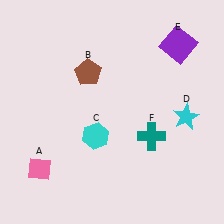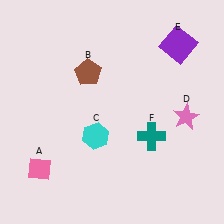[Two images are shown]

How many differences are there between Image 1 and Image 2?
There is 1 difference between the two images.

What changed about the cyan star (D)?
In Image 1, D is cyan. In Image 2, it changed to pink.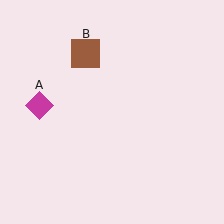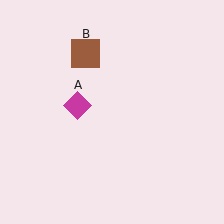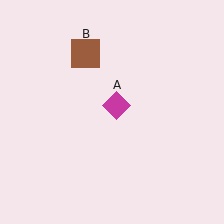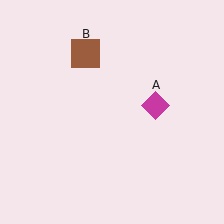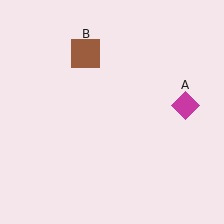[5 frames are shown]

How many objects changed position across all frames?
1 object changed position: magenta diamond (object A).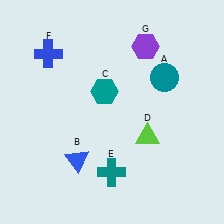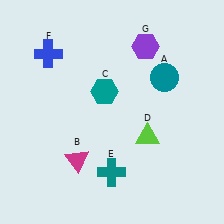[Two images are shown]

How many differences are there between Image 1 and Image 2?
There is 1 difference between the two images.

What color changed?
The triangle (B) changed from blue in Image 1 to magenta in Image 2.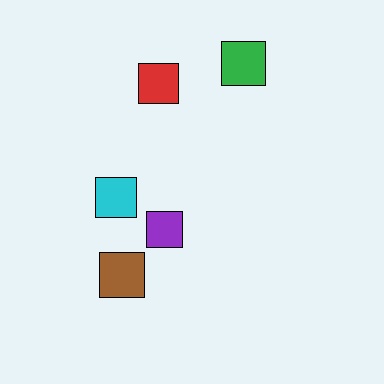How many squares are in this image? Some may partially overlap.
There are 5 squares.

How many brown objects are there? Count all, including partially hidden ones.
There is 1 brown object.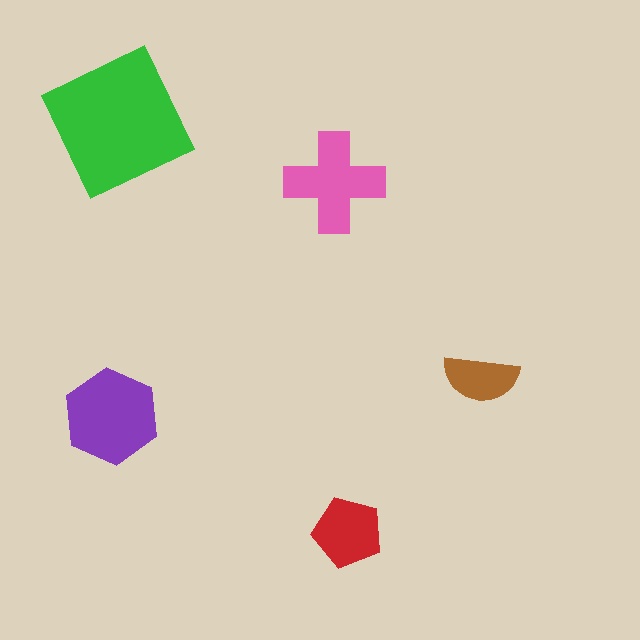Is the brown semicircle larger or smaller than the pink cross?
Smaller.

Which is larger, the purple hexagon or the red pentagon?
The purple hexagon.